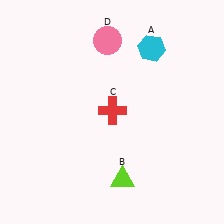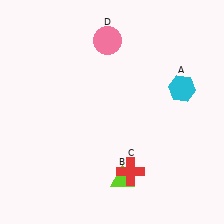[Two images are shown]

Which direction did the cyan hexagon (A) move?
The cyan hexagon (A) moved down.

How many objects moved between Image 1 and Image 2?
2 objects moved between the two images.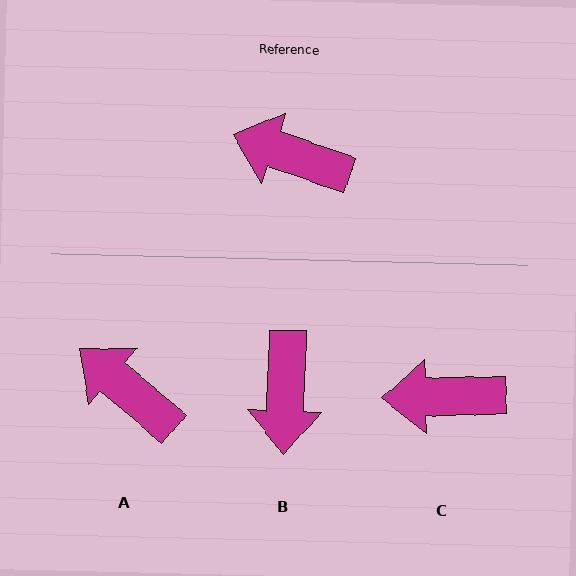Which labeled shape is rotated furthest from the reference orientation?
B, about 107 degrees away.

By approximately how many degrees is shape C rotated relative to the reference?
Approximately 20 degrees counter-clockwise.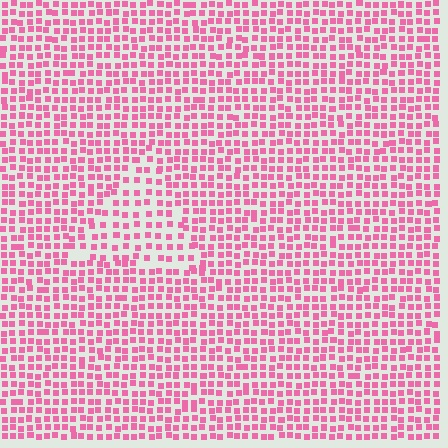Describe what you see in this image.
The image contains small pink elements arranged at two different densities. A triangle-shaped region is visible where the elements are less densely packed than the surrounding area.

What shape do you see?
I see a triangle.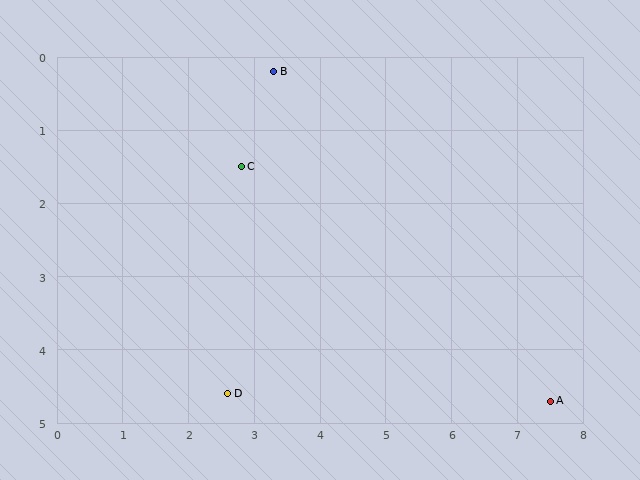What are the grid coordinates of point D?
Point D is at approximately (2.6, 4.6).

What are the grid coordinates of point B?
Point B is at approximately (3.3, 0.2).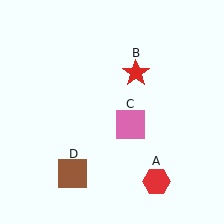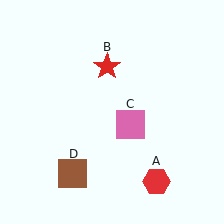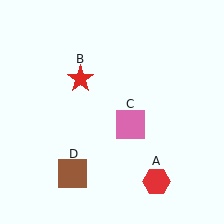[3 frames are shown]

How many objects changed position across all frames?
1 object changed position: red star (object B).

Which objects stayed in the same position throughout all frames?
Red hexagon (object A) and pink square (object C) and brown square (object D) remained stationary.